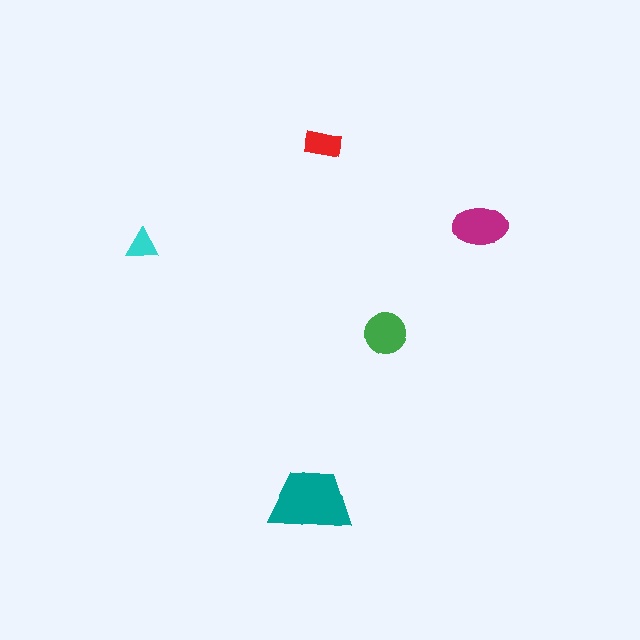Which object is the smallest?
The cyan triangle.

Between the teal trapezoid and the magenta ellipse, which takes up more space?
The teal trapezoid.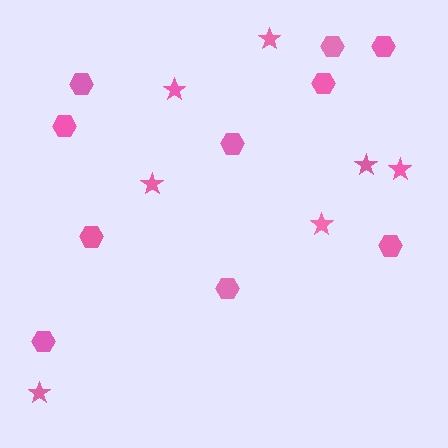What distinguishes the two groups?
There are 2 groups: one group of hexagons (10) and one group of stars (7).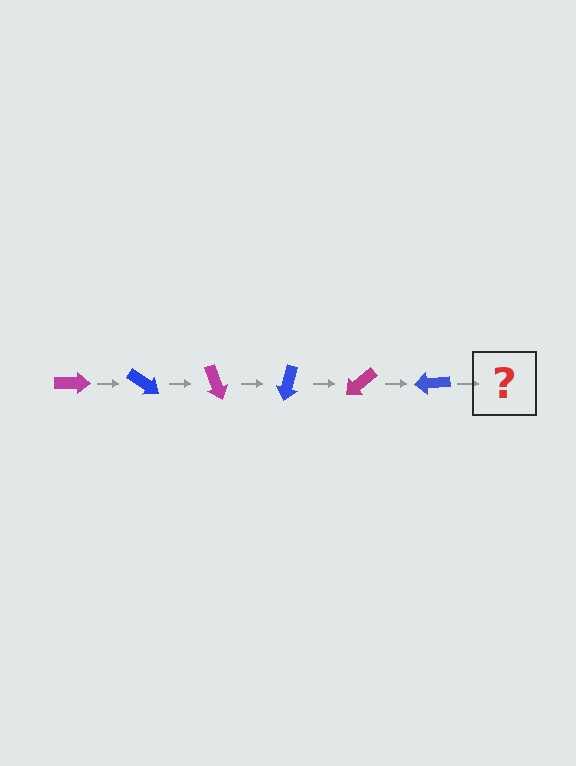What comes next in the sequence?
The next element should be a magenta arrow, rotated 210 degrees from the start.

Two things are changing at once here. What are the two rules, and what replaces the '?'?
The two rules are that it rotates 35 degrees each step and the color cycles through magenta and blue. The '?' should be a magenta arrow, rotated 210 degrees from the start.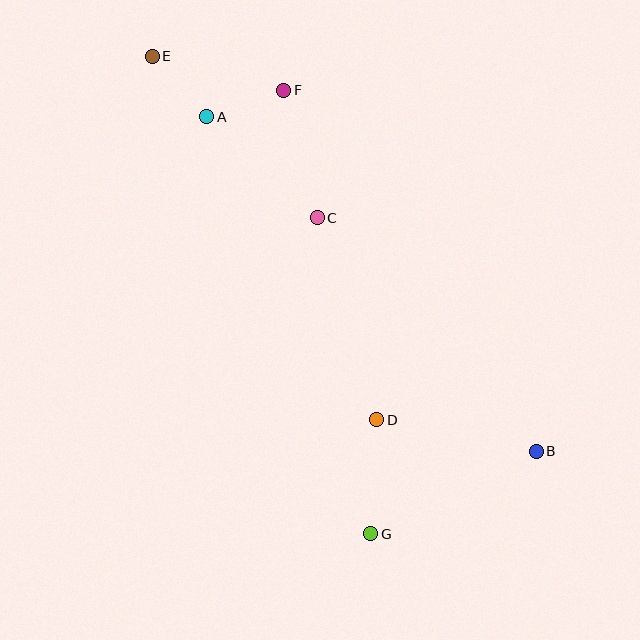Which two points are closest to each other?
Points A and F are closest to each other.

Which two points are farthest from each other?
Points B and E are farthest from each other.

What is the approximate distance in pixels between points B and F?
The distance between B and F is approximately 440 pixels.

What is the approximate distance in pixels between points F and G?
The distance between F and G is approximately 452 pixels.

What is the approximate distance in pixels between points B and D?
The distance between B and D is approximately 162 pixels.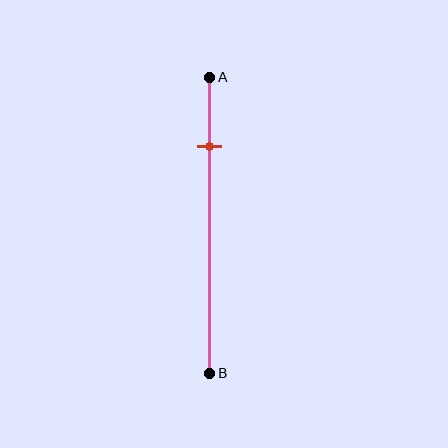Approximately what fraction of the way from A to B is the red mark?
The red mark is approximately 25% of the way from A to B.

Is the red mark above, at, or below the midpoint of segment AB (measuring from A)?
The red mark is above the midpoint of segment AB.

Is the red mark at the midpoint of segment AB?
No, the mark is at about 25% from A, not at the 50% midpoint.